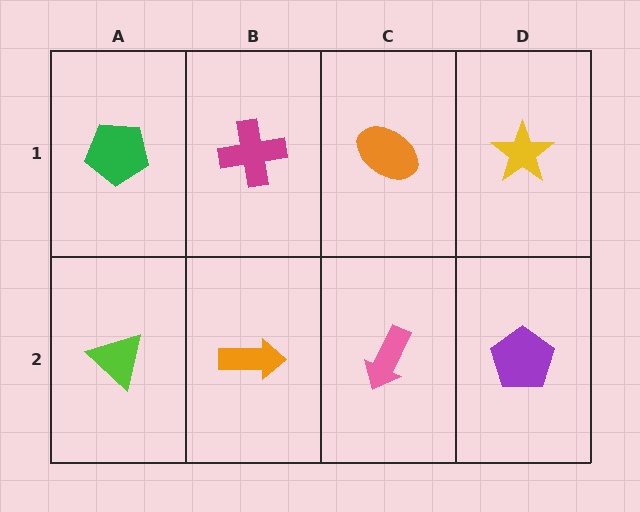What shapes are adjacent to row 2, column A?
A green pentagon (row 1, column A), an orange arrow (row 2, column B).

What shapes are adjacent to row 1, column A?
A lime triangle (row 2, column A), a magenta cross (row 1, column B).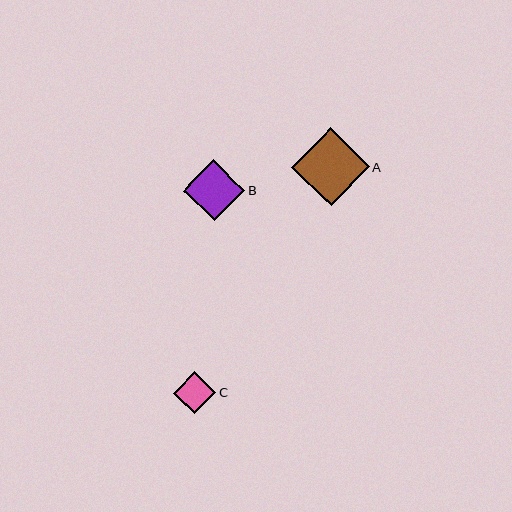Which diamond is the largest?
Diamond A is the largest with a size of approximately 78 pixels.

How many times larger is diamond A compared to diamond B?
Diamond A is approximately 1.3 times the size of diamond B.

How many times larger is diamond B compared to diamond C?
Diamond B is approximately 1.5 times the size of diamond C.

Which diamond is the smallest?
Diamond C is the smallest with a size of approximately 42 pixels.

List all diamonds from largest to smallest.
From largest to smallest: A, B, C.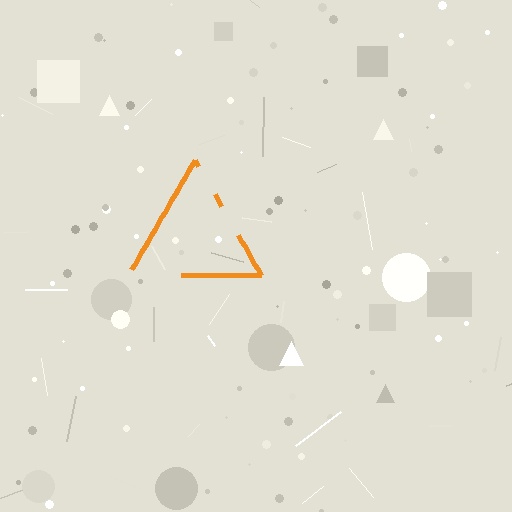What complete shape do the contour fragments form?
The contour fragments form a triangle.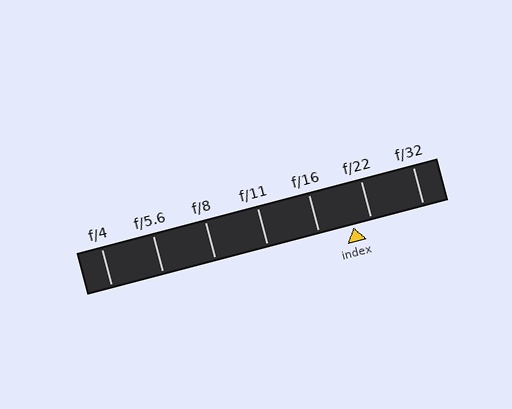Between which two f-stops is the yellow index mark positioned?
The index mark is between f/16 and f/22.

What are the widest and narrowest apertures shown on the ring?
The widest aperture shown is f/4 and the narrowest is f/32.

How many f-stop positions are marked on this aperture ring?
There are 7 f-stop positions marked.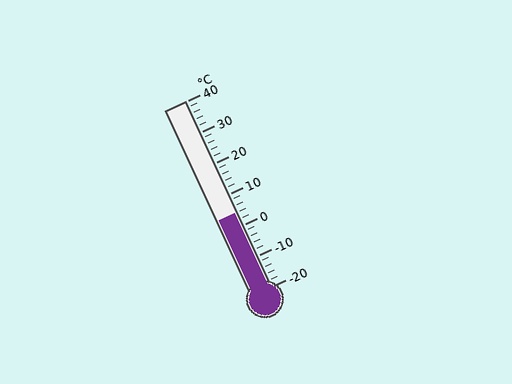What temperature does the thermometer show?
The thermometer shows approximately 4°C.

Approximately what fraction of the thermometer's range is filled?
The thermometer is filled to approximately 40% of its range.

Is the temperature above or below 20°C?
The temperature is below 20°C.